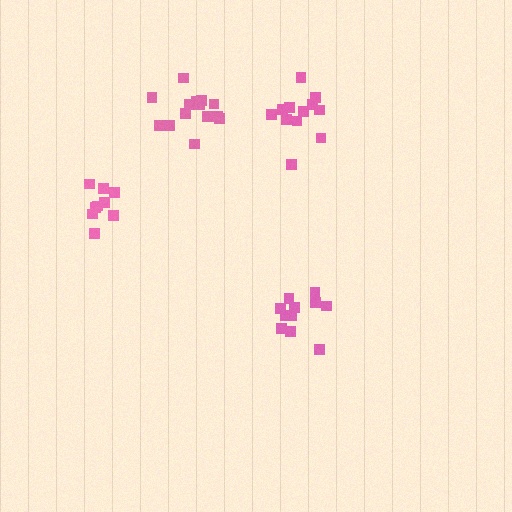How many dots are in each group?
Group 1: 9 dots, Group 2: 11 dots, Group 3: 12 dots, Group 4: 14 dots (46 total).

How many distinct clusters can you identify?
There are 4 distinct clusters.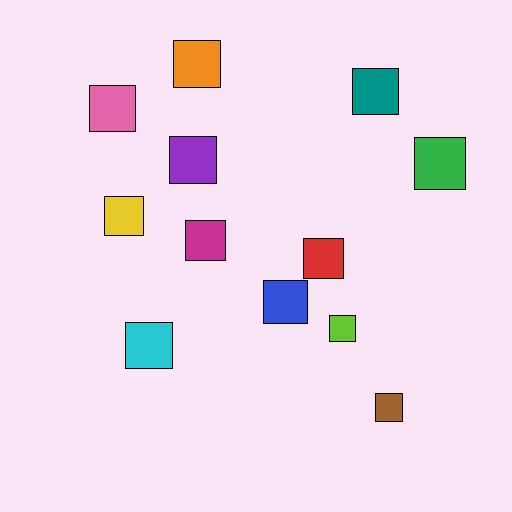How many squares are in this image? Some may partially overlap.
There are 12 squares.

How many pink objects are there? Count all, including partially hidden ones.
There is 1 pink object.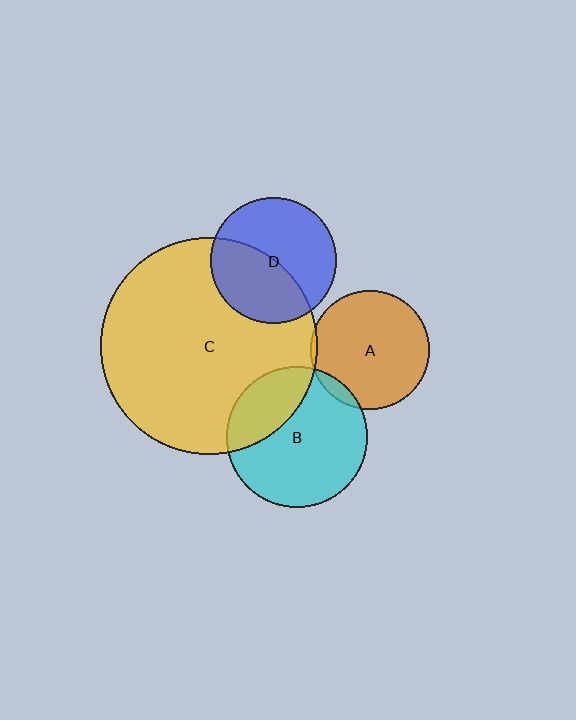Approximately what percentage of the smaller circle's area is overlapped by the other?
Approximately 5%.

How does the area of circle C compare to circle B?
Approximately 2.4 times.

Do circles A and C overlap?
Yes.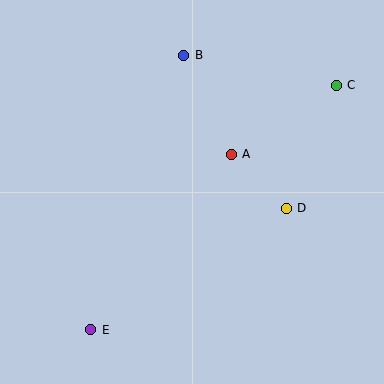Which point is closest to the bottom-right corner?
Point D is closest to the bottom-right corner.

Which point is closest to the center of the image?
Point A at (231, 154) is closest to the center.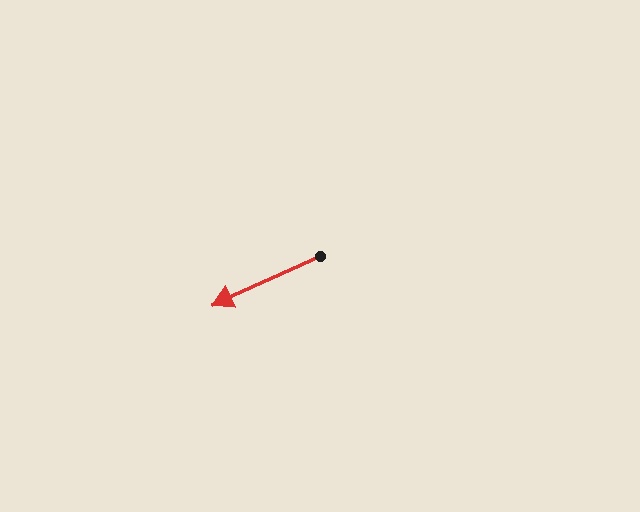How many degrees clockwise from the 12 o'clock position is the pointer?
Approximately 246 degrees.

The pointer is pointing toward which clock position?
Roughly 8 o'clock.